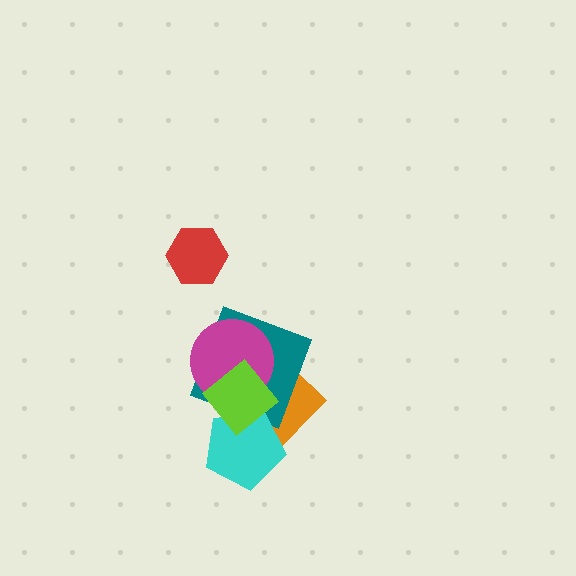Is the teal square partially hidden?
Yes, it is partially covered by another shape.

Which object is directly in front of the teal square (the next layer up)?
The magenta circle is directly in front of the teal square.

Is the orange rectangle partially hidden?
Yes, it is partially covered by another shape.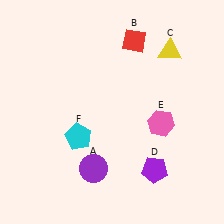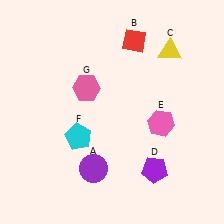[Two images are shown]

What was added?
A pink hexagon (G) was added in Image 2.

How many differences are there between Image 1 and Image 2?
There is 1 difference between the two images.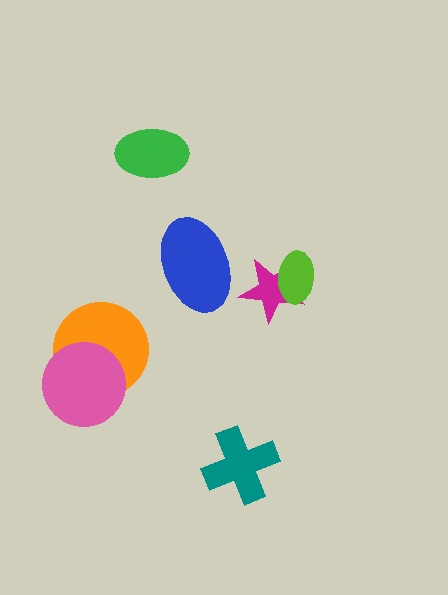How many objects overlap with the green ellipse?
0 objects overlap with the green ellipse.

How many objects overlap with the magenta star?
1 object overlaps with the magenta star.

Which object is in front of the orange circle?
The pink circle is in front of the orange circle.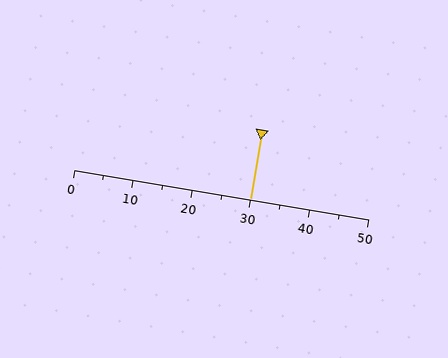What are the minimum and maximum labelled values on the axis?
The axis runs from 0 to 50.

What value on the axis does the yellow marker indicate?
The marker indicates approximately 30.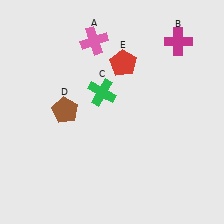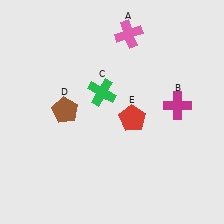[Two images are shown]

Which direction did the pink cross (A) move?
The pink cross (A) moved right.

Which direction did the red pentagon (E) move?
The red pentagon (E) moved down.